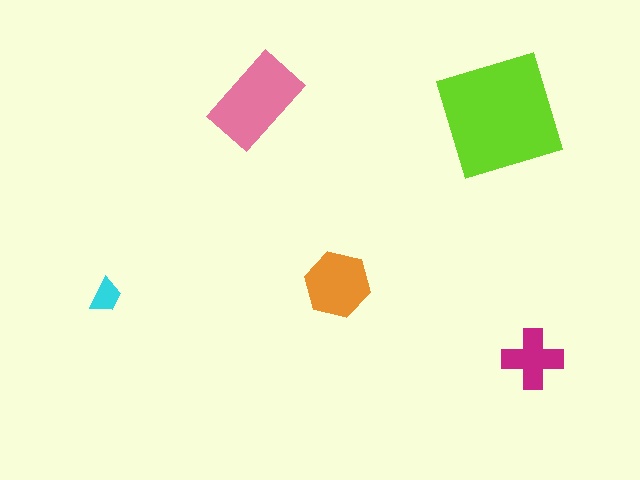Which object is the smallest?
The cyan trapezoid.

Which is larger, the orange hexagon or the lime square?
The lime square.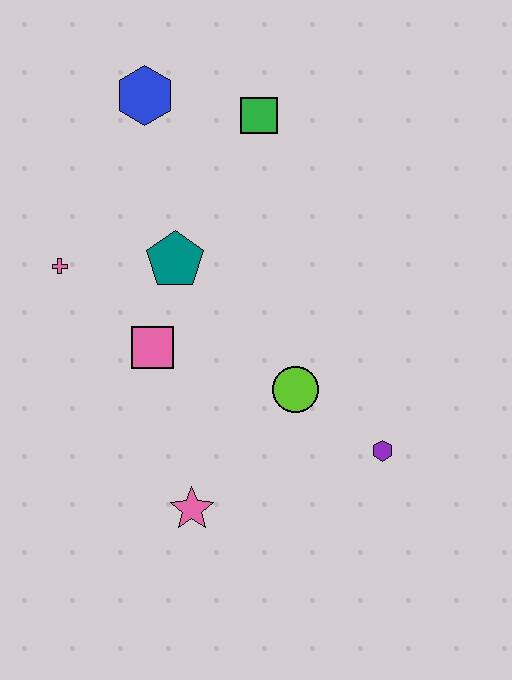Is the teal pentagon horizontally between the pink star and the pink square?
Yes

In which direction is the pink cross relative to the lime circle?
The pink cross is to the left of the lime circle.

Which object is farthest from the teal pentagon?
The purple hexagon is farthest from the teal pentagon.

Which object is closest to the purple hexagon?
The lime circle is closest to the purple hexagon.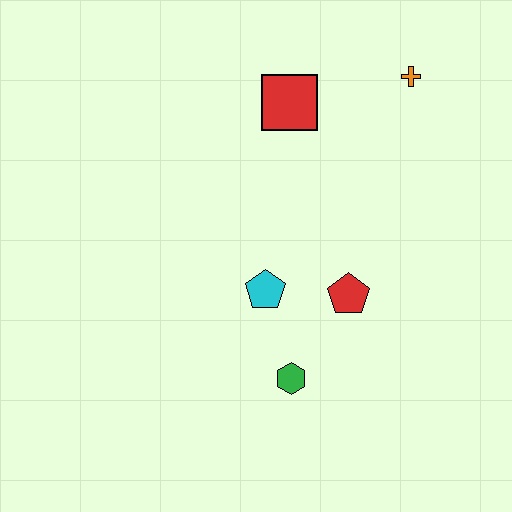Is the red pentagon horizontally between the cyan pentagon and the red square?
No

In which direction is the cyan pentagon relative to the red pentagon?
The cyan pentagon is to the left of the red pentagon.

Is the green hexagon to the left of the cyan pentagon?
No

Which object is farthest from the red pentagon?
The orange cross is farthest from the red pentagon.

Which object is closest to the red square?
The orange cross is closest to the red square.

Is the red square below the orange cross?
Yes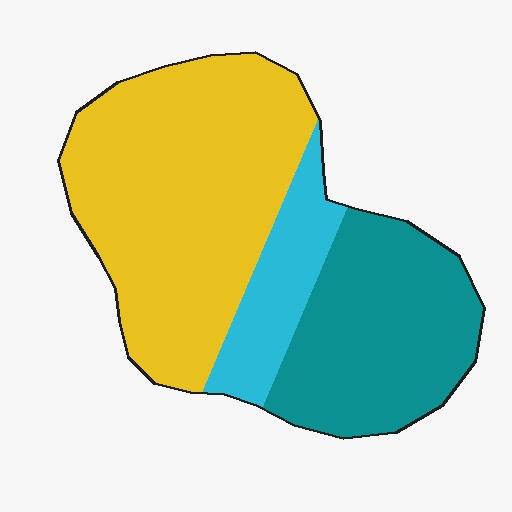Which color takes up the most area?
Yellow, at roughly 55%.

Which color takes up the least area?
Cyan, at roughly 15%.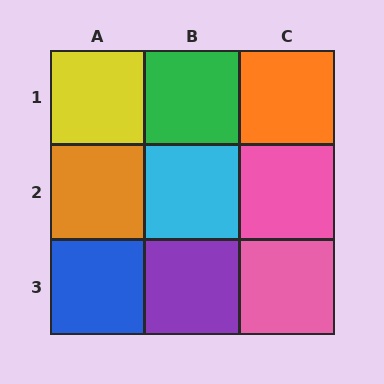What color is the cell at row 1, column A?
Yellow.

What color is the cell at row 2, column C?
Pink.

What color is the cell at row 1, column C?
Orange.